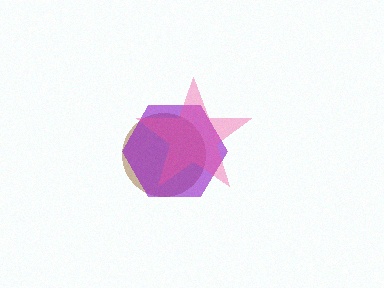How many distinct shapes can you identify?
There are 3 distinct shapes: a brown circle, a purple hexagon, a pink star.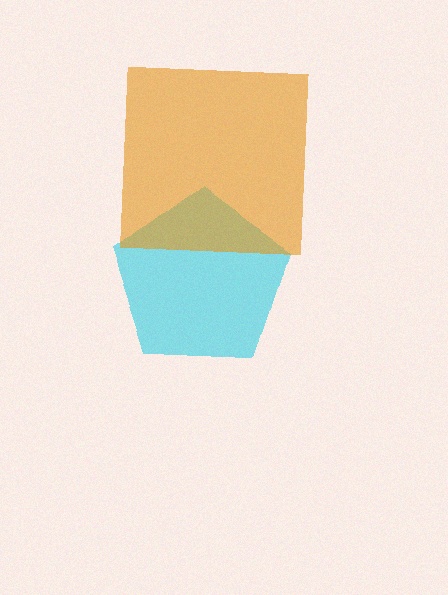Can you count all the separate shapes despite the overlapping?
Yes, there are 2 separate shapes.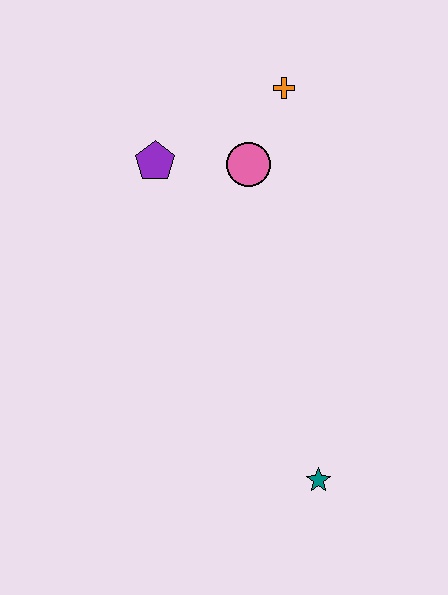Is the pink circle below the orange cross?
Yes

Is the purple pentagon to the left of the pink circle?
Yes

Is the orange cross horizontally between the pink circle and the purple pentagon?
No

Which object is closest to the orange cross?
The pink circle is closest to the orange cross.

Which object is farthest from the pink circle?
The teal star is farthest from the pink circle.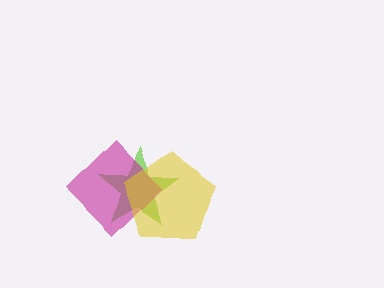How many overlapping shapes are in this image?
There are 3 overlapping shapes in the image.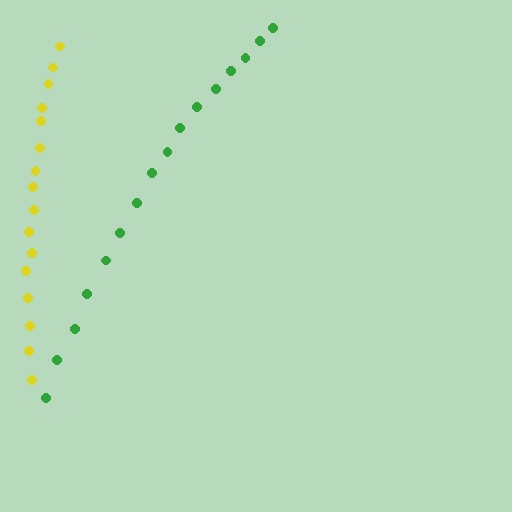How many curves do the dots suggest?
There are 2 distinct paths.